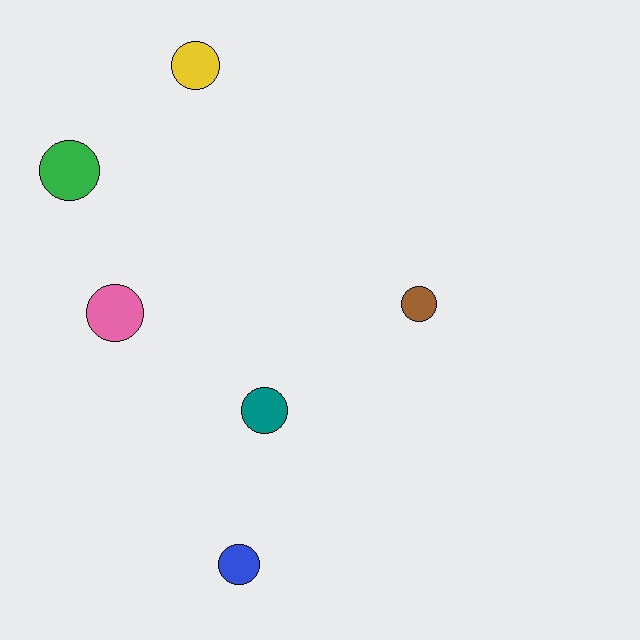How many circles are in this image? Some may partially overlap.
There are 6 circles.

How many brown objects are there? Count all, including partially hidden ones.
There is 1 brown object.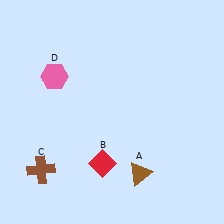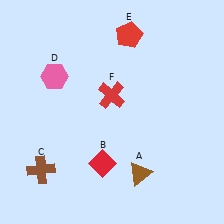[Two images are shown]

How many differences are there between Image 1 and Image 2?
There are 2 differences between the two images.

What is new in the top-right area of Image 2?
A red pentagon (E) was added in the top-right area of Image 2.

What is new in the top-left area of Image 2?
A red cross (F) was added in the top-left area of Image 2.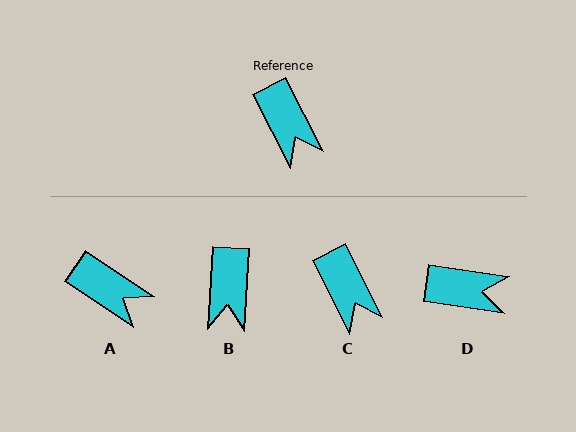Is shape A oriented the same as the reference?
No, it is off by about 29 degrees.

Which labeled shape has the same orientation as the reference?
C.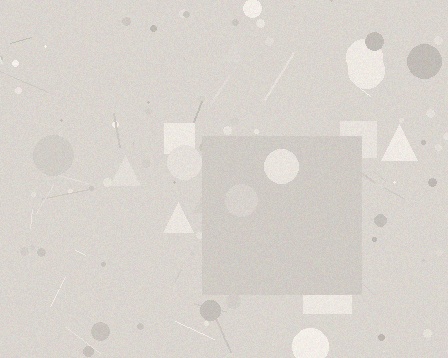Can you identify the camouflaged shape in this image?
The camouflaged shape is a square.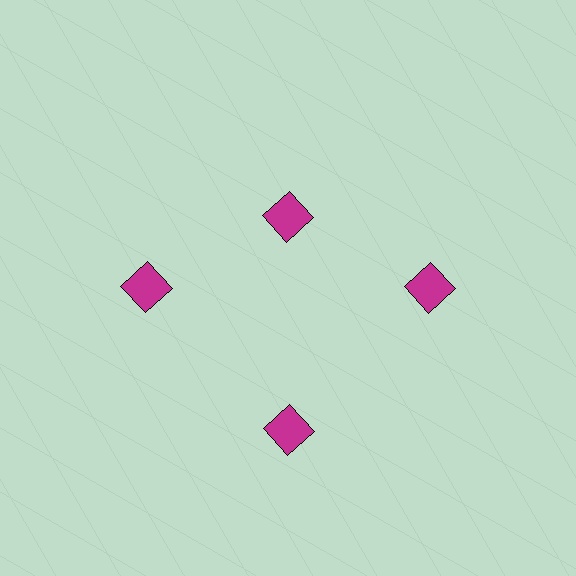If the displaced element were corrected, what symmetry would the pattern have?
It would have 4-fold rotational symmetry — the pattern would map onto itself every 90 degrees.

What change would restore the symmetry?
The symmetry would be restored by moving it outward, back onto the ring so that all 4 squares sit at equal angles and equal distance from the center.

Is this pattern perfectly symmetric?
No. The 4 magenta squares are arranged in a ring, but one element near the 12 o'clock position is pulled inward toward the center, breaking the 4-fold rotational symmetry.